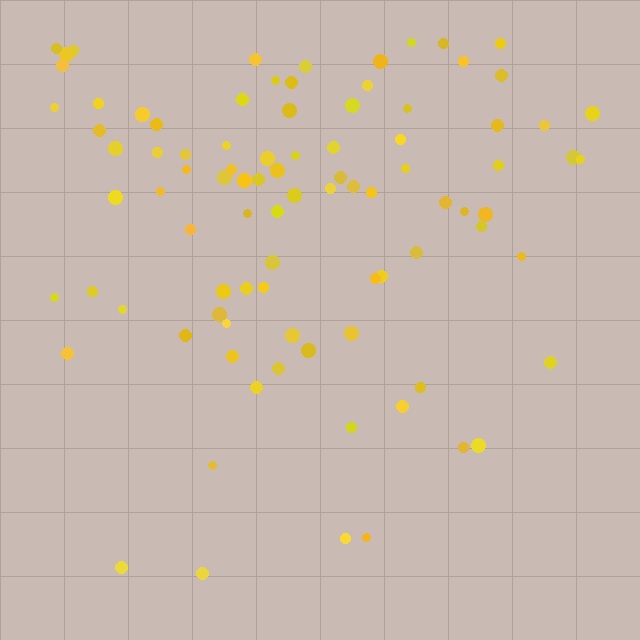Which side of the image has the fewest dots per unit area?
The bottom.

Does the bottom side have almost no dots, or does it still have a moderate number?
Still a moderate number, just noticeably fewer than the top.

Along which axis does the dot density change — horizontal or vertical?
Vertical.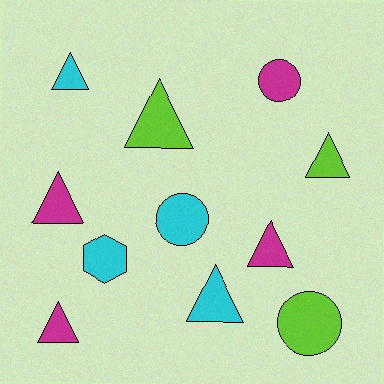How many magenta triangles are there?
There are 3 magenta triangles.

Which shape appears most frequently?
Triangle, with 7 objects.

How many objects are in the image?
There are 11 objects.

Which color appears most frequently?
Cyan, with 4 objects.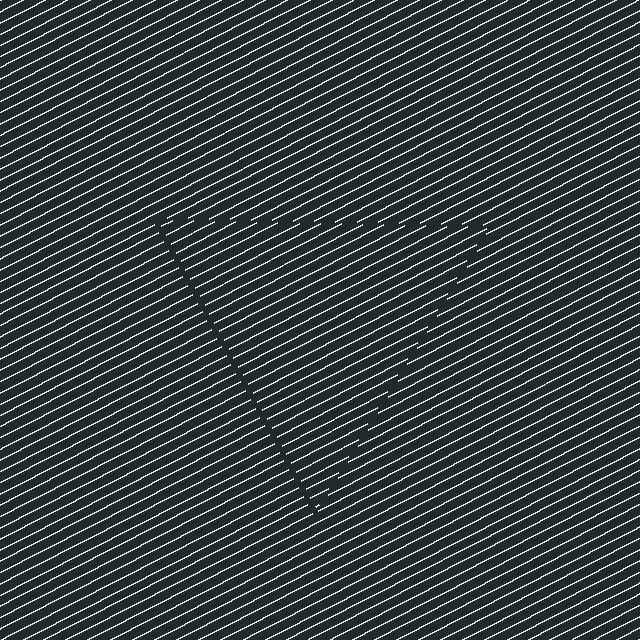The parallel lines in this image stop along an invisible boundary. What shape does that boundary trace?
An illusory triangle. The interior of the shape contains the same grating, shifted by half a period — the contour is defined by the phase discontinuity where line-ends from the inner and outer gratings abut.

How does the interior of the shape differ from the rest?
The interior of the shape contains the same grating, shifted by half a period — the contour is defined by the phase discontinuity where line-ends from the inner and outer gratings abut.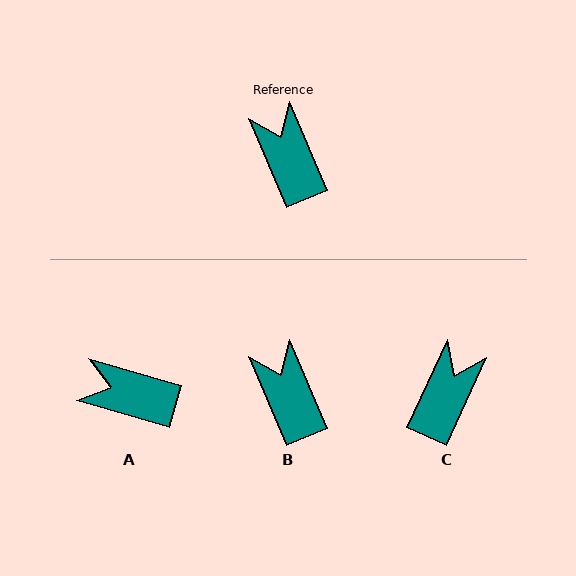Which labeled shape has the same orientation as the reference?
B.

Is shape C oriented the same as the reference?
No, it is off by about 48 degrees.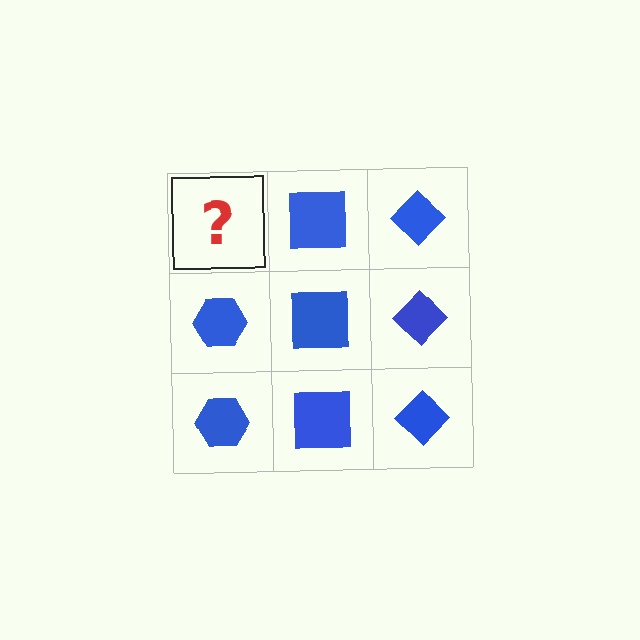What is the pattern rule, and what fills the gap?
The rule is that each column has a consistent shape. The gap should be filled with a blue hexagon.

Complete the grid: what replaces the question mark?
The question mark should be replaced with a blue hexagon.